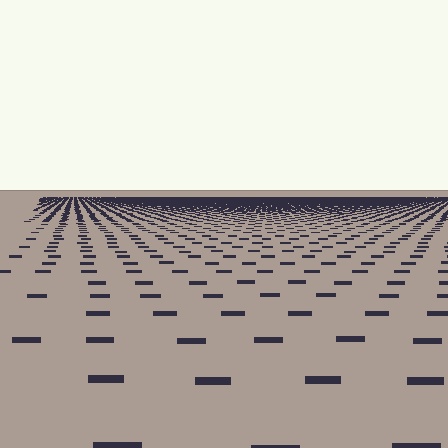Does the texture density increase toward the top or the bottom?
Density increases toward the top.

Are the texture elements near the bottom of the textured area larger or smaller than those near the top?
Larger. Near the bottom, elements are closer to the viewer and appear at a bigger on-screen size.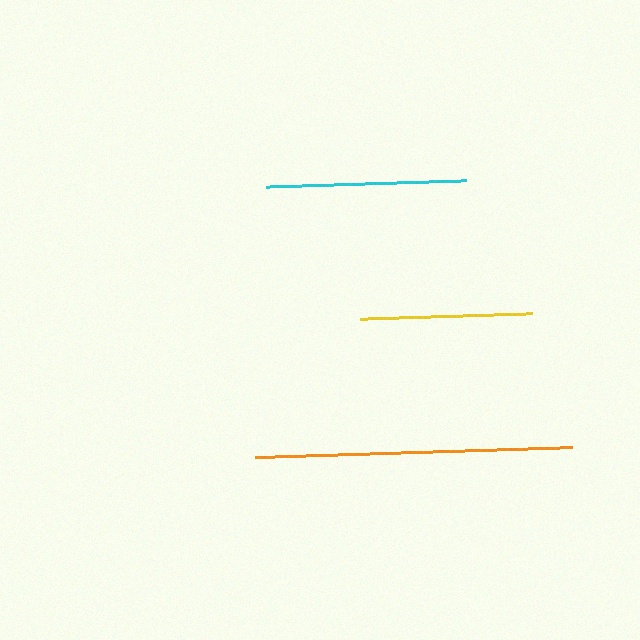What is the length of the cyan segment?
The cyan segment is approximately 200 pixels long.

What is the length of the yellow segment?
The yellow segment is approximately 172 pixels long.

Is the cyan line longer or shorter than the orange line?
The orange line is longer than the cyan line.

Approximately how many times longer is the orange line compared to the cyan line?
The orange line is approximately 1.6 times the length of the cyan line.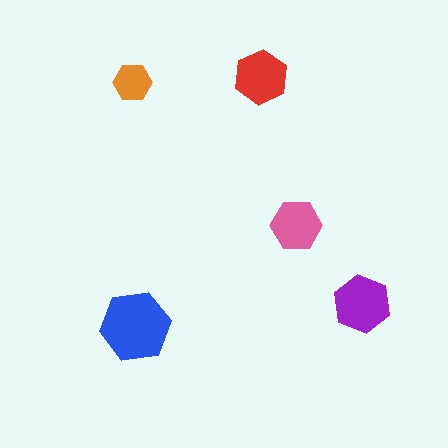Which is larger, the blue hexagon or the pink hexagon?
The blue one.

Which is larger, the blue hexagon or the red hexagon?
The blue one.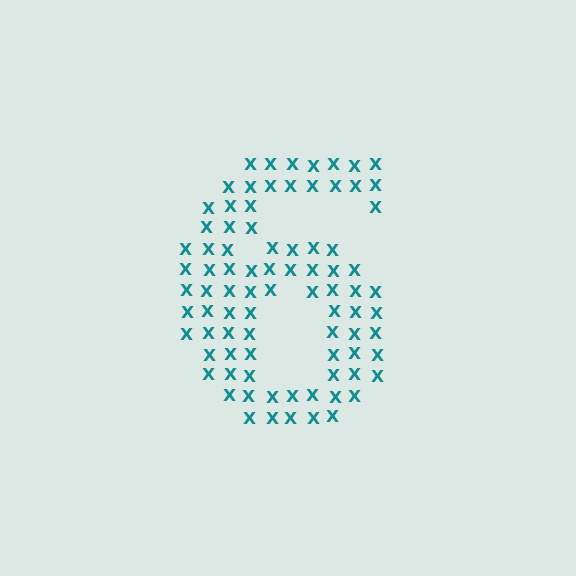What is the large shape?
The large shape is the digit 6.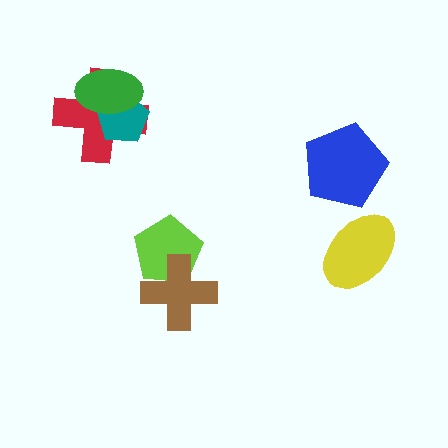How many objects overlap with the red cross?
2 objects overlap with the red cross.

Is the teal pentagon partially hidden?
Yes, it is partially covered by another shape.